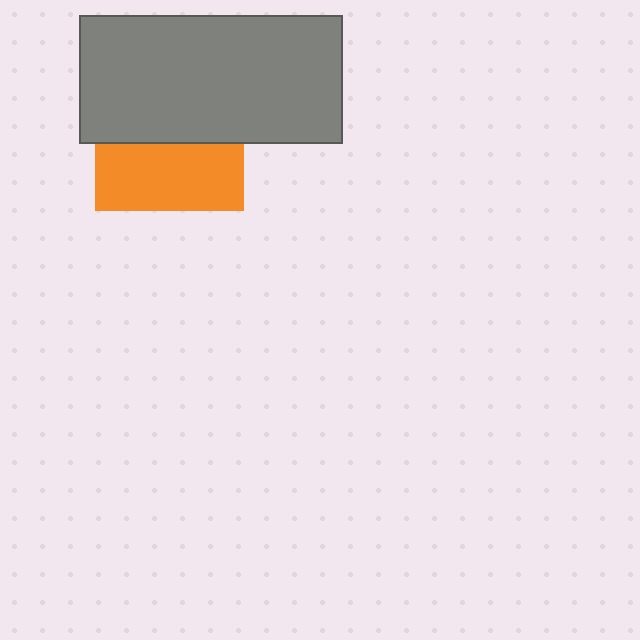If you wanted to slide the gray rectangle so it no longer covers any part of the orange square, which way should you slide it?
Slide it up — that is the most direct way to separate the two shapes.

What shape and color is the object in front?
The object in front is a gray rectangle.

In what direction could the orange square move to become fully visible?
The orange square could move down. That would shift it out from behind the gray rectangle entirely.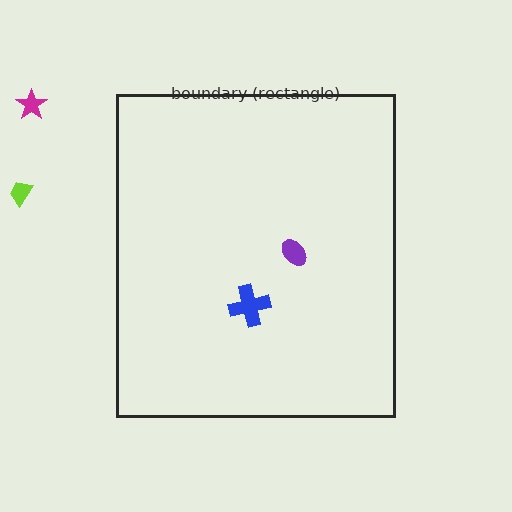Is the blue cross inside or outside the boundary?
Inside.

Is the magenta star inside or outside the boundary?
Outside.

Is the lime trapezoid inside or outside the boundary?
Outside.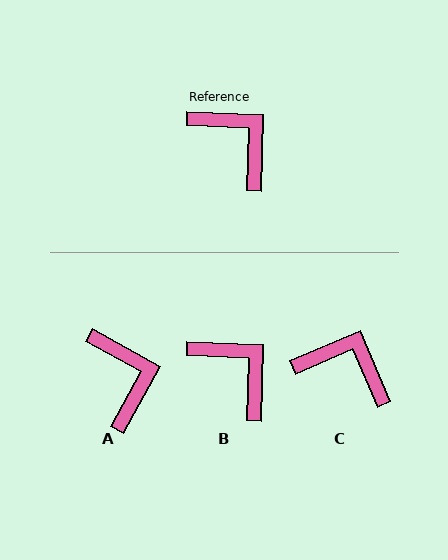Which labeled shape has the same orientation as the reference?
B.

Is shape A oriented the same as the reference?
No, it is off by about 27 degrees.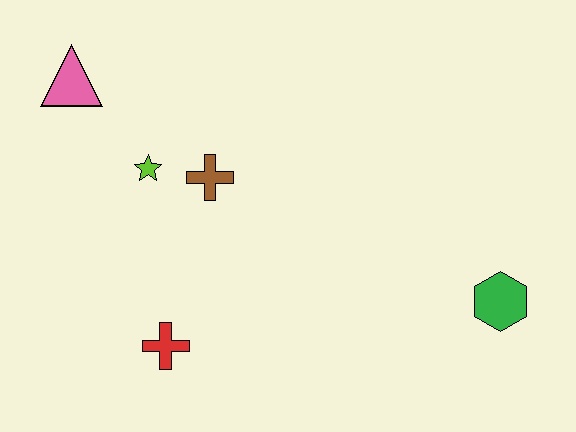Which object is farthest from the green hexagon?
The pink triangle is farthest from the green hexagon.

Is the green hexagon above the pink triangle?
No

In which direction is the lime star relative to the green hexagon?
The lime star is to the left of the green hexagon.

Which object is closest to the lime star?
The brown cross is closest to the lime star.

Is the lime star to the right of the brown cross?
No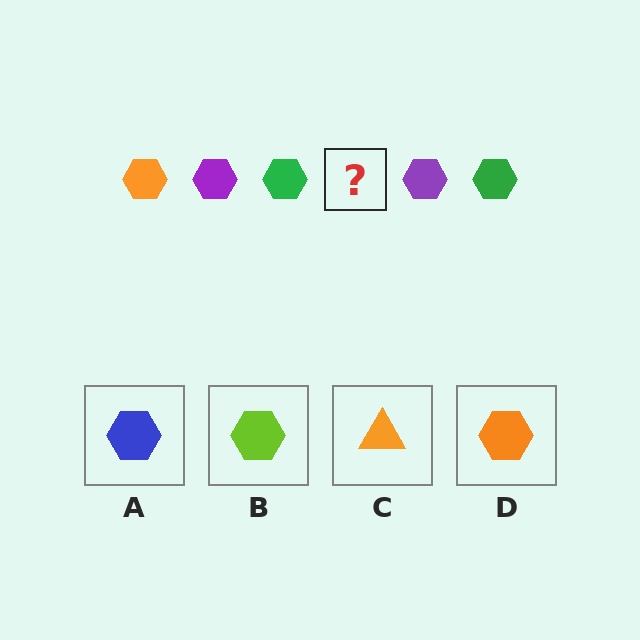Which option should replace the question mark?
Option D.